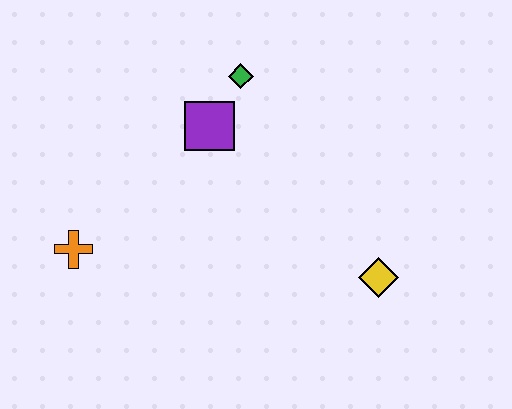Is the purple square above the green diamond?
No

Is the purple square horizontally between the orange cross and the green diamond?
Yes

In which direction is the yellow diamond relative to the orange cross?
The yellow diamond is to the right of the orange cross.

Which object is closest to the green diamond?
The purple square is closest to the green diamond.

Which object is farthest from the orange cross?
The yellow diamond is farthest from the orange cross.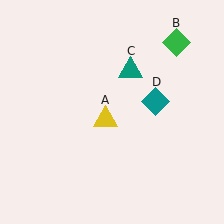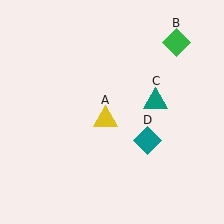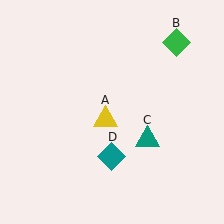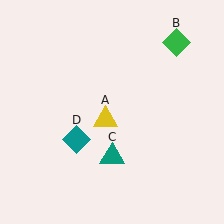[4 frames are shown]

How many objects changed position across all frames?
2 objects changed position: teal triangle (object C), teal diamond (object D).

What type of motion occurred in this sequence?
The teal triangle (object C), teal diamond (object D) rotated clockwise around the center of the scene.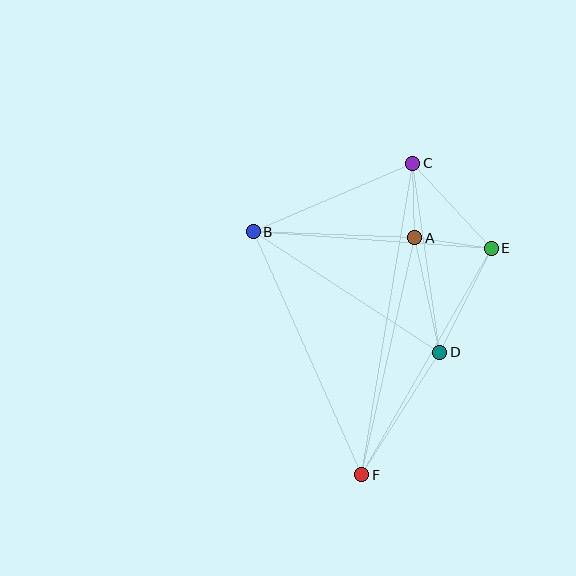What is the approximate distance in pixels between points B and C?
The distance between B and C is approximately 173 pixels.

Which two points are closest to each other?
Points A and C are closest to each other.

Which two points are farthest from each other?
Points C and F are farthest from each other.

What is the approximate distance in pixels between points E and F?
The distance between E and F is approximately 261 pixels.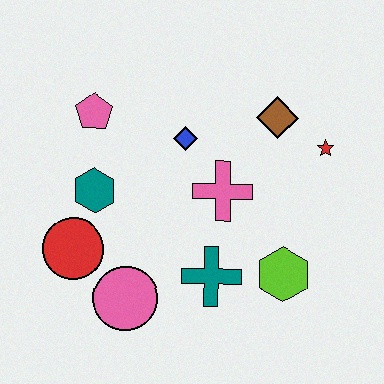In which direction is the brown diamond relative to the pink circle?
The brown diamond is above the pink circle.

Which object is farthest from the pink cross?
The red circle is farthest from the pink cross.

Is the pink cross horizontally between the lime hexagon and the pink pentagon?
Yes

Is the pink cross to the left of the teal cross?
No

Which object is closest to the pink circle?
The red circle is closest to the pink circle.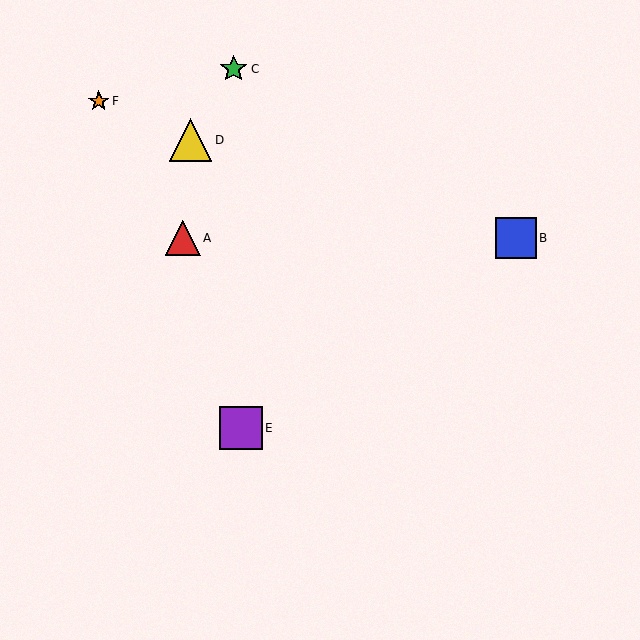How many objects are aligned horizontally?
2 objects (A, B) are aligned horizontally.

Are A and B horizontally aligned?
Yes, both are at y≈238.